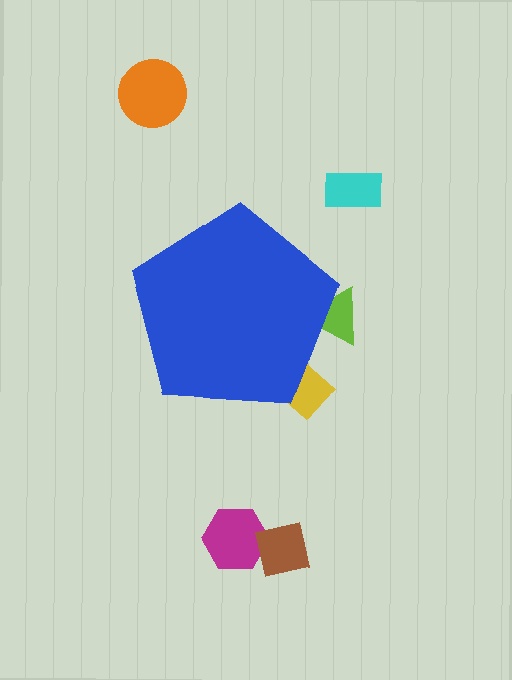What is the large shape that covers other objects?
A blue pentagon.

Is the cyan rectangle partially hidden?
No, the cyan rectangle is fully visible.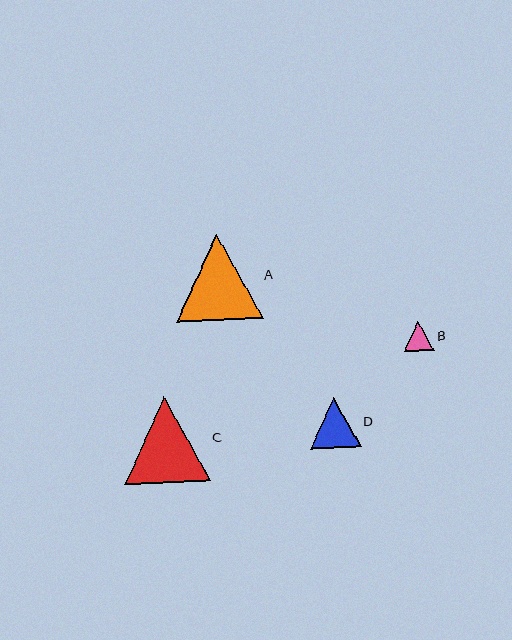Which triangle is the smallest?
Triangle B is the smallest with a size of approximately 30 pixels.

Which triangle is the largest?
Triangle A is the largest with a size of approximately 87 pixels.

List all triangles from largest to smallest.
From largest to smallest: A, C, D, B.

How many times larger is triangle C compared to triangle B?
Triangle C is approximately 2.9 times the size of triangle B.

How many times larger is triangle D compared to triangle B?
Triangle D is approximately 1.7 times the size of triangle B.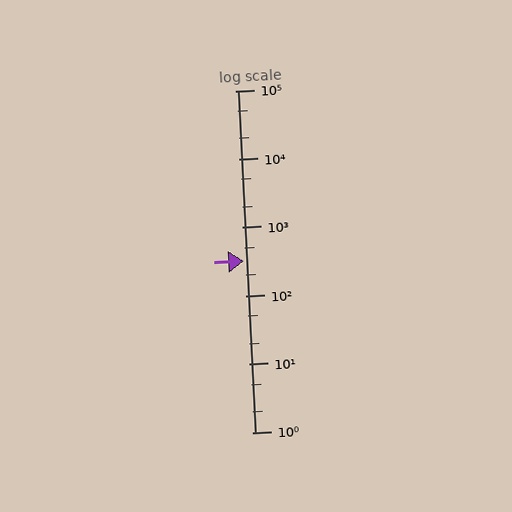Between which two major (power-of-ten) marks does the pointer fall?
The pointer is between 100 and 1000.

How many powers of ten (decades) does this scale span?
The scale spans 5 decades, from 1 to 100000.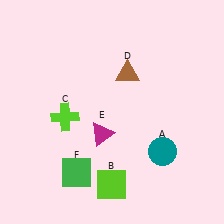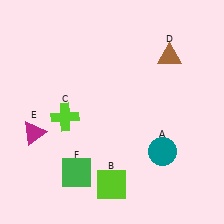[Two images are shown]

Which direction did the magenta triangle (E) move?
The magenta triangle (E) moved left.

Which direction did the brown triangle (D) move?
The brown triangle (D) moved right.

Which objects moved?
The objects that moved are: the brown triangle (D), the magenta triangle (E).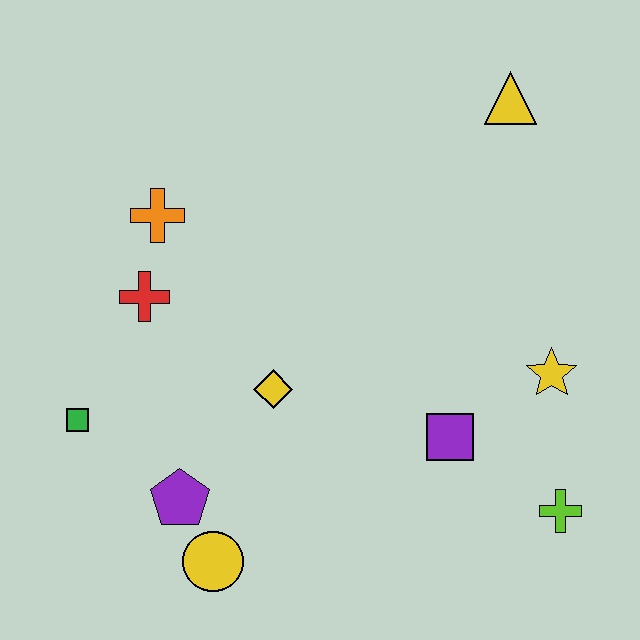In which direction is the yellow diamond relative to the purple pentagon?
The yellow diamond is above the purple pentagon.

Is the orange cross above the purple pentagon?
Yes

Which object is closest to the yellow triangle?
The yellow star is closest to the yellow triangle.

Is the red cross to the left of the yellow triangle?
Yes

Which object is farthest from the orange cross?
The lime cross is farthest from the orange cross.